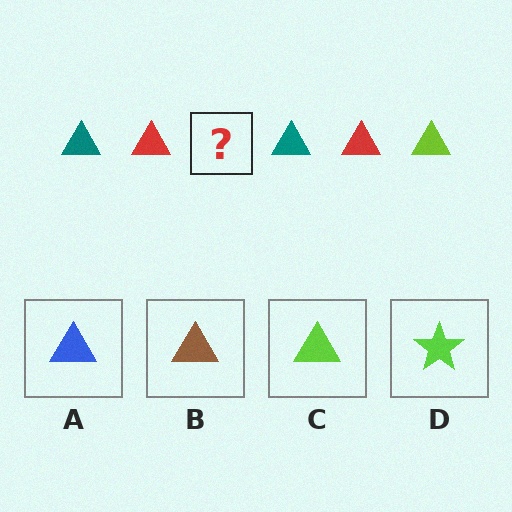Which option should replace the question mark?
Option C.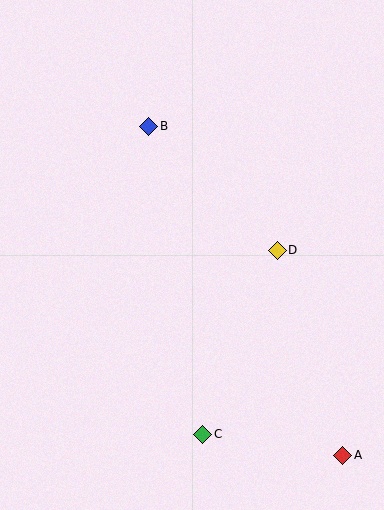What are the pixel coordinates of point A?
Point A is at (343, 455).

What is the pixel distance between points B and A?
The distance between B and A is 382 pixels.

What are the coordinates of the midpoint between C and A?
The midpoint between C and A is at (273, 445).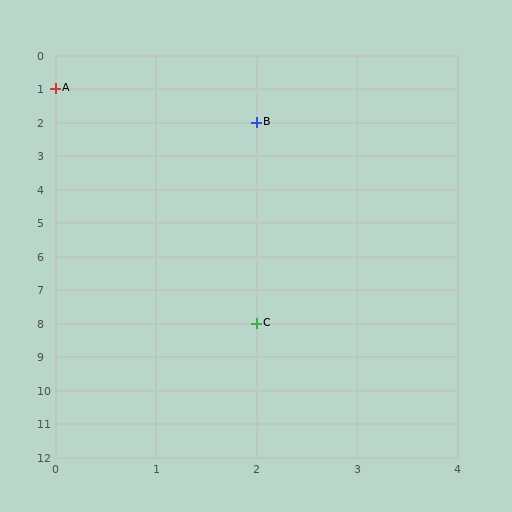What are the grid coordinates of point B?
Point B is at grid coordinates (2, 2).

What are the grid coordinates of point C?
Point C is at grid coordinates (2, 8).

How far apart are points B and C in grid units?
Points B and C are 6 rows apart.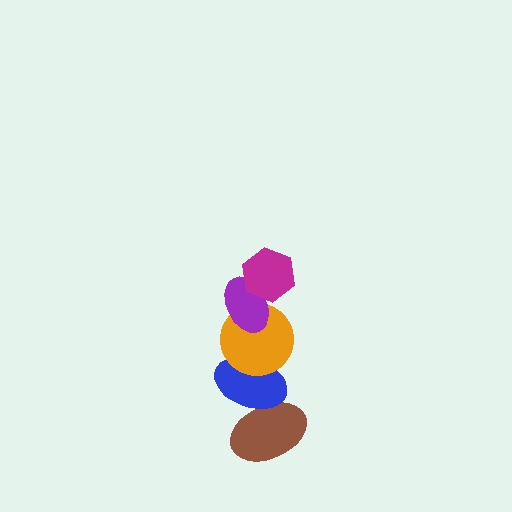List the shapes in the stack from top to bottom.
From top to bottom: the magenta hexagon, the purple ellipse, the orange circle, the blue ellipse, the brown ellipse.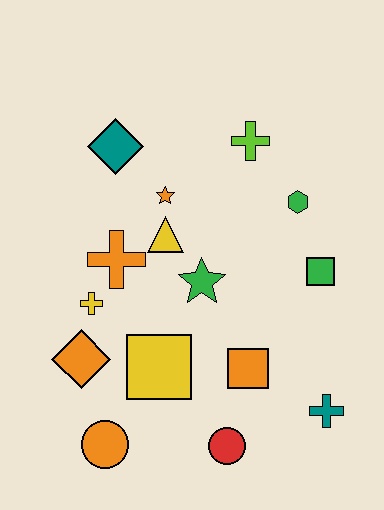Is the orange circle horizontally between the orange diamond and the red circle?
Yes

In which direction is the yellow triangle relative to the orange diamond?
The yellow triangle is above the orange diamond.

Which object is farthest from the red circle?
The teal diamond is farthest from the red circle.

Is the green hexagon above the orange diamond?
Yes